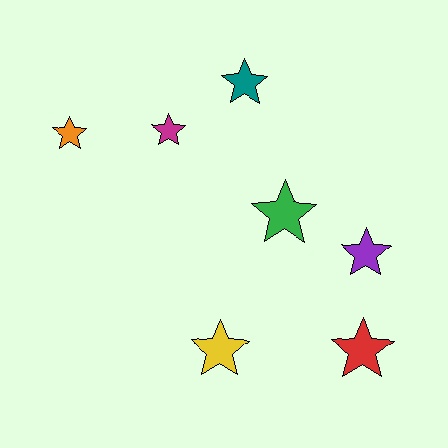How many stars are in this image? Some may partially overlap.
There are 7 stars.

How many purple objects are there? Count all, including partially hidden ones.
There is 1 purple object.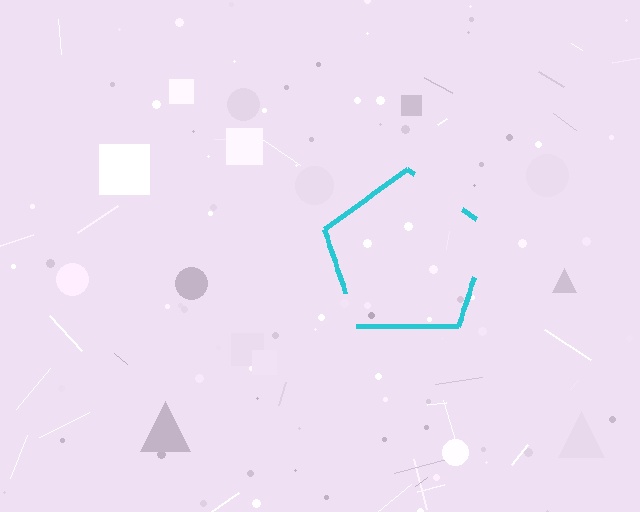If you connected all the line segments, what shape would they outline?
They would outline a pentagon.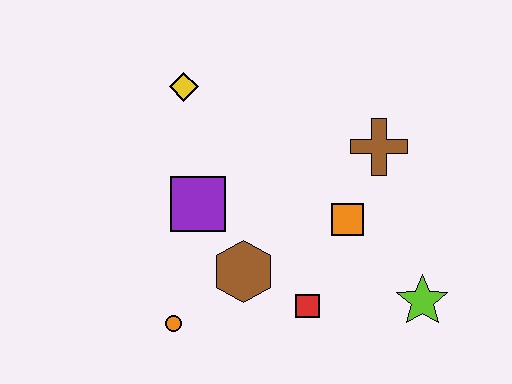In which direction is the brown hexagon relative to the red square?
The brown hexagon is to the left of the red square.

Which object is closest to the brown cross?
The orange square is closest to the brown cross.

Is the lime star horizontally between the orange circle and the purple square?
No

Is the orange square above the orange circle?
Yes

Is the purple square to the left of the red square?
Yes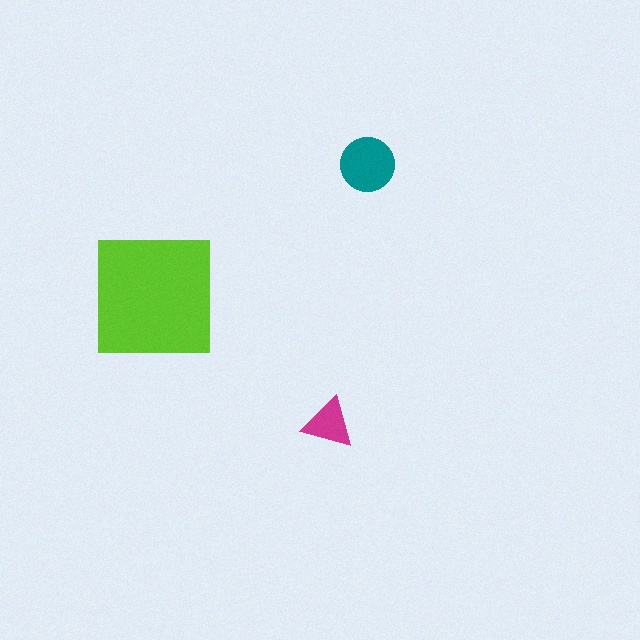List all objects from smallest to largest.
The magenta triangle, the teal circle, the lime square.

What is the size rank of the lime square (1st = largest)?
1st.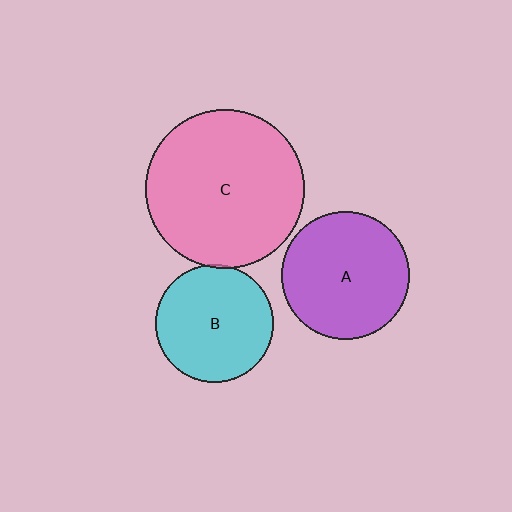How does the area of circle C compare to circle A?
Approximately 1.5 times.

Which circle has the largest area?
Circle C (pink).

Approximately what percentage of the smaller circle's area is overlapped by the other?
Approximately 5%.